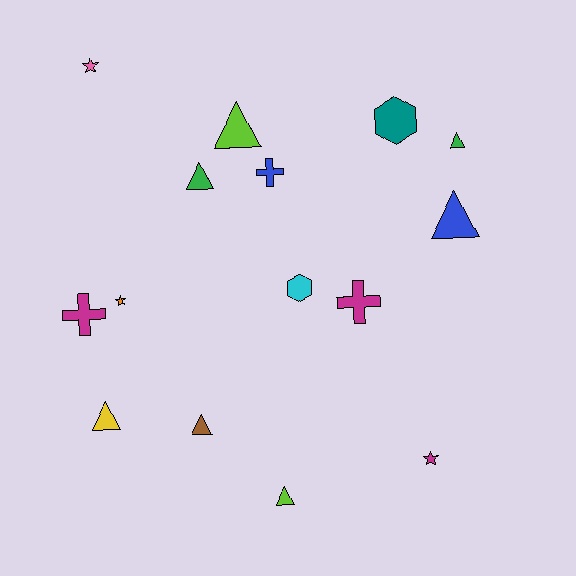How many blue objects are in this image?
There are 2 blue objects.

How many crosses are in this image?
There are 3 crosses.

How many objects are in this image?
There are 15 objects.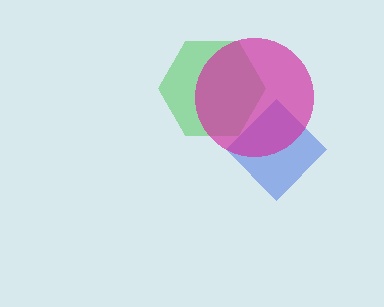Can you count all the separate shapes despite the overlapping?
Yes, there are 3 separate shapes.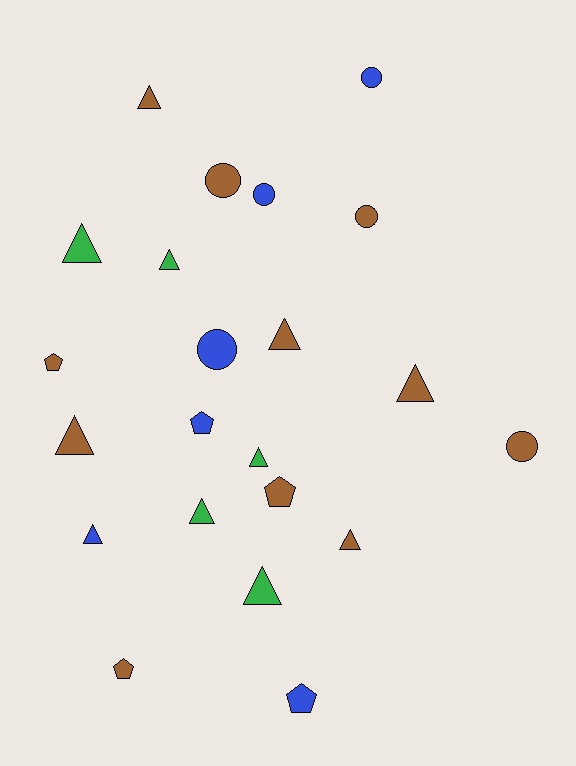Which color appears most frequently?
Brown, with 11 objects.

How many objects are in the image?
There are 22 objects.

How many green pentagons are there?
There are no green pentagons.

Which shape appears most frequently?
Triangle, with 11 objects.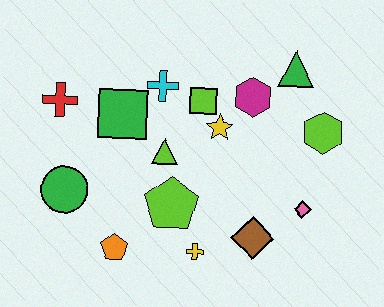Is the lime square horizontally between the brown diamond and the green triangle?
No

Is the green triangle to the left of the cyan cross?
No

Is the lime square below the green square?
No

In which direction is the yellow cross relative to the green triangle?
The yellow cross is below the green triangle.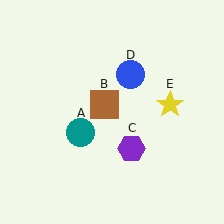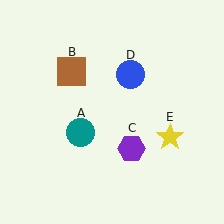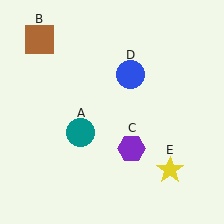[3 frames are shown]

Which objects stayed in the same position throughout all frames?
Teal circle (object A) and purple hexagon (object C) and blue circle (object D) remained stationary.